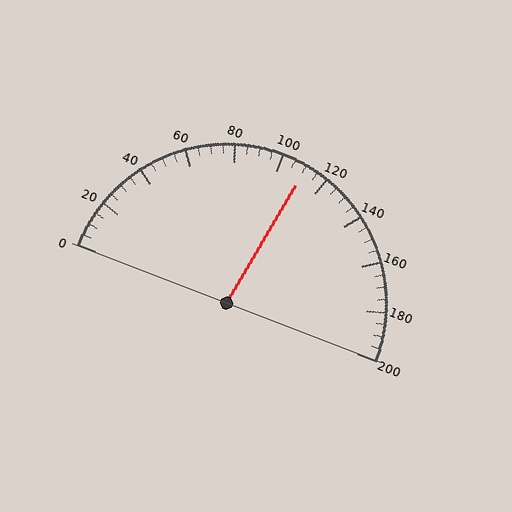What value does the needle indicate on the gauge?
The needle indicates approximately 110.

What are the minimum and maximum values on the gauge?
The gauge ranges from 0 to 200.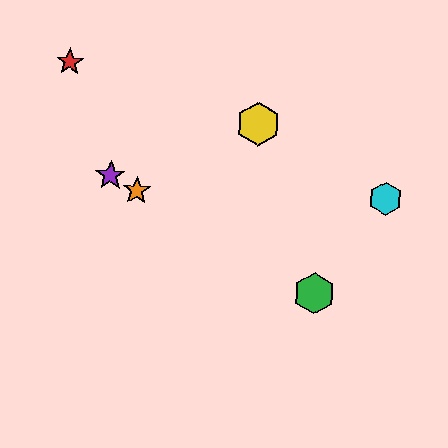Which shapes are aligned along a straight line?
The blue star, the green hexagon, the purple star, the orange star are aligned along a straight line.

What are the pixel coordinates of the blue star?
The blue star is at (320, 297).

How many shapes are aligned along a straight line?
4 shapes (the blue star, the green hexagon, the purple star, the orange star) are aligned along a straight line.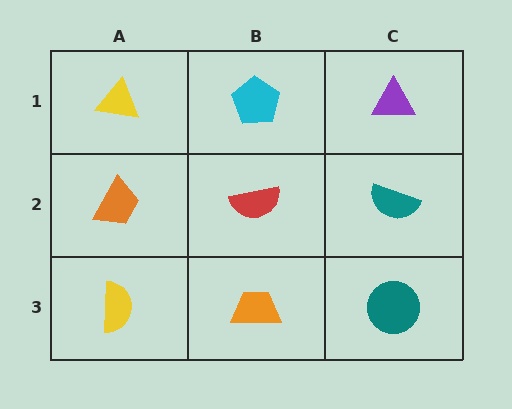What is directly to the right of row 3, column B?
A teal circle.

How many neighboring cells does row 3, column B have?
3.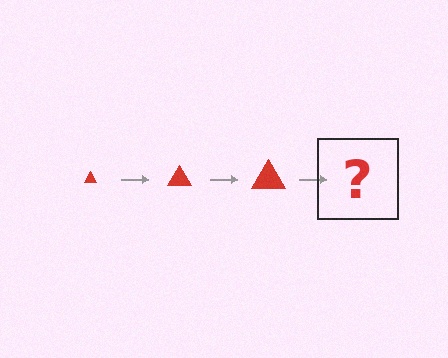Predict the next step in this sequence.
The next step is a red triangle, larger than the previous one.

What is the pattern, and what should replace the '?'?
The pattern is that the triangle gets progressively larger each step. The '?' should be a red triangle, larger than the previous one.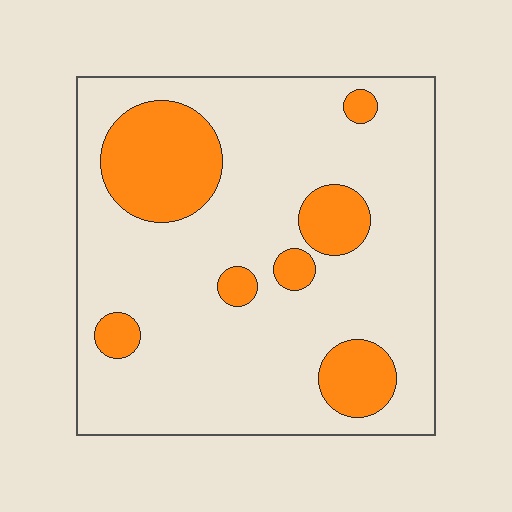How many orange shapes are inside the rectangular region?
7.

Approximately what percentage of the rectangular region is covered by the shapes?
Approximately 20%.